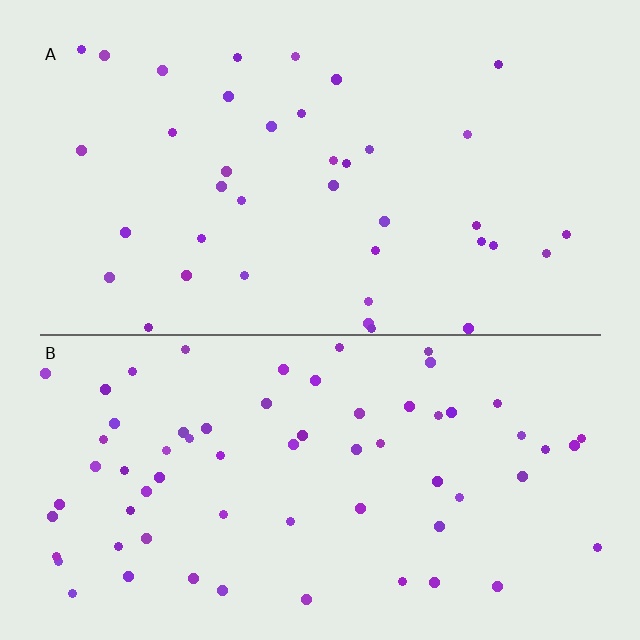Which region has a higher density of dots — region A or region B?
B (the bottom).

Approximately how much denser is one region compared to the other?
Approximately 1.7× — region B over region A.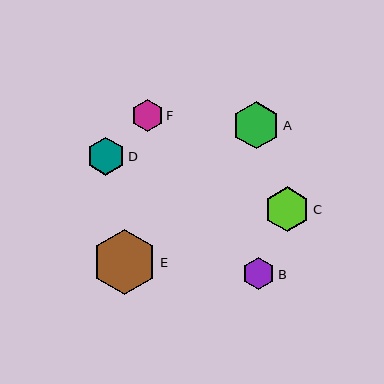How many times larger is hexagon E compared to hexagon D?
Hexagon E is approximately 1.7 times the size of hexagon D.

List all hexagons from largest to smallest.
From largest to smallest: E, A, C, D, B, F.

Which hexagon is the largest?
Hexagon E is the largest with a size of approximately 65 pixels.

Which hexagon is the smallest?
Hexagon F is the smallest with a size of approximately 32 pixels.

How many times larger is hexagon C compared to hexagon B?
Hexagon C is approximately 1.4 times the size of hexagon B.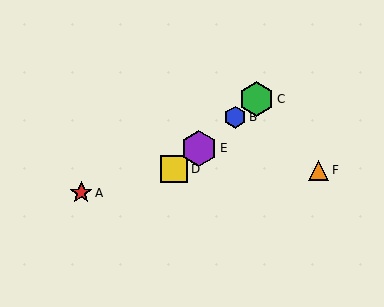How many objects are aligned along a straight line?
4 objects (B, C, D, E) are aligned along a straight line.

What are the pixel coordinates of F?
Object F is at (319, 170).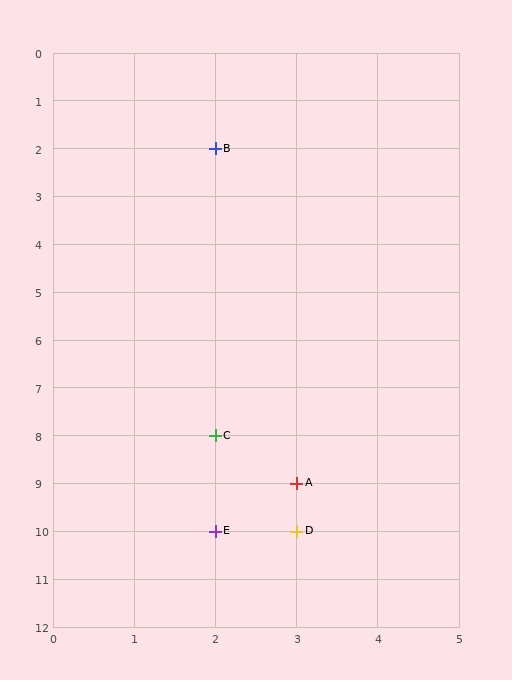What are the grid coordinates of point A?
Point A is at grid coordinates (3, 9).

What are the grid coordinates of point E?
Point E is at grid coordinates (2, 10).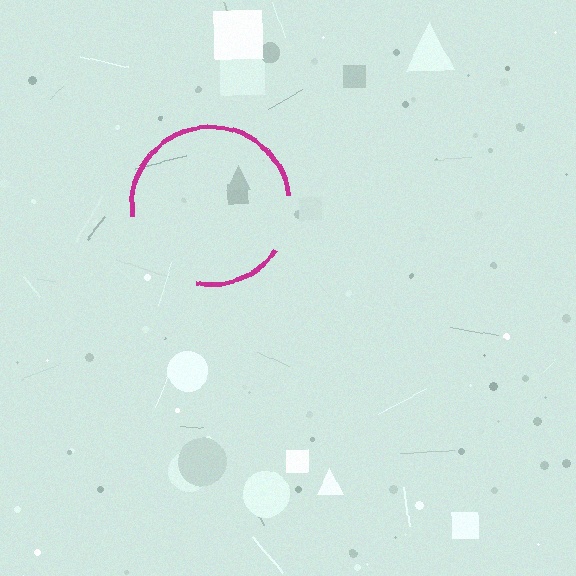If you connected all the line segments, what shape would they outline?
They would outline a circle.